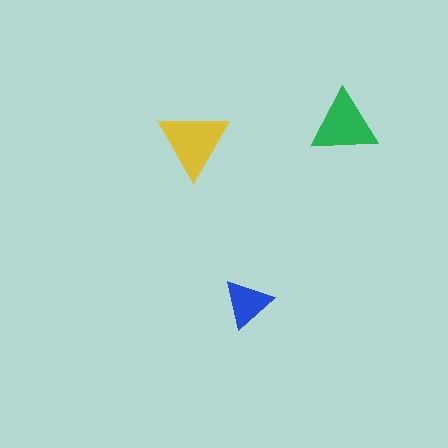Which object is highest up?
The green triangle is topmost.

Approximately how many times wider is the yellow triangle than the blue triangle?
About 1.5 times wider.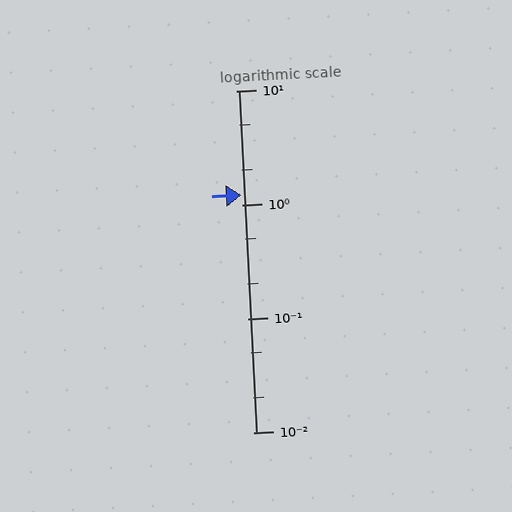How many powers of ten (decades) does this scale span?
The scale spans 3 decades, from 0.01 to 10.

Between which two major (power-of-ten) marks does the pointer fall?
The pointer is between 1 and 10.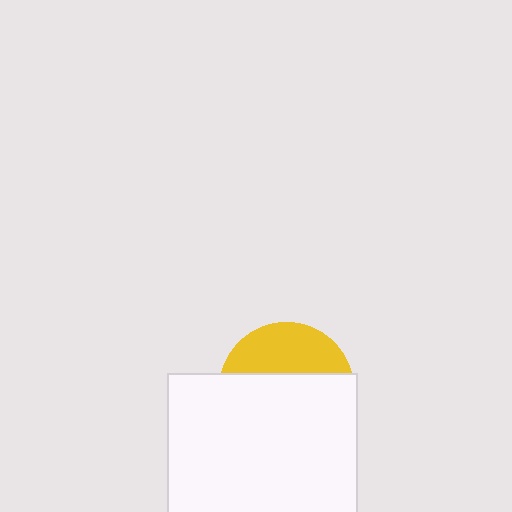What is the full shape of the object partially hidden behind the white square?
The partially hidden object is a yellow circle.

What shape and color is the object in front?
The object in front is a white square.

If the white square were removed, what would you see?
You would see the complete yellow circle.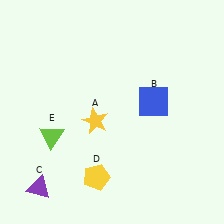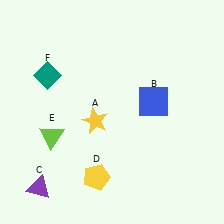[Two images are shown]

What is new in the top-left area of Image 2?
A teal diamond (F) was added in the top-left area of Image 2.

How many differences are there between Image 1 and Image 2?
There is 1 difference between the two images.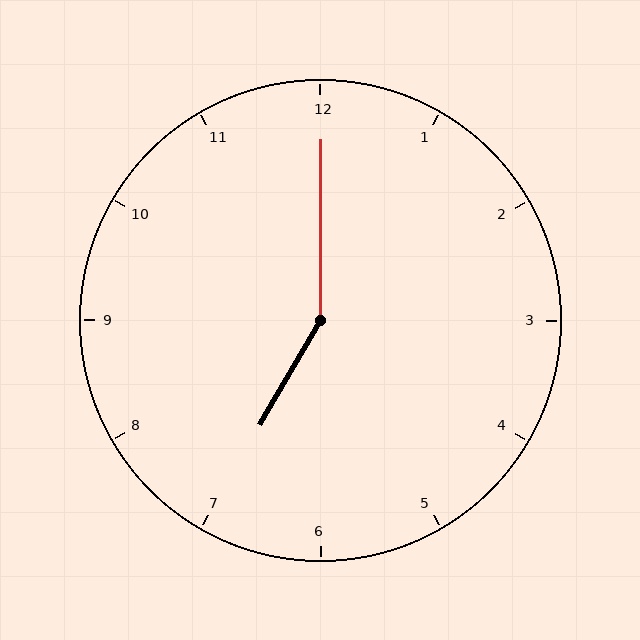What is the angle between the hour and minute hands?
Approximately 150 degrees.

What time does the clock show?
7:00.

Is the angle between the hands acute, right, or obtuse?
It is obtuse.